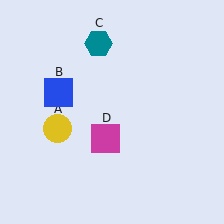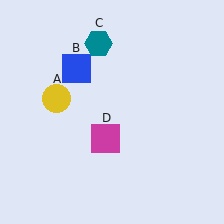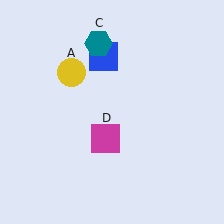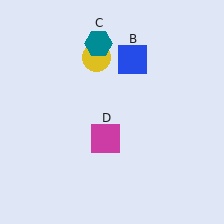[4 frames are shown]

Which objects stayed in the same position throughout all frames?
Teal hexagon (object C) and magenta square (object D) remained stationary.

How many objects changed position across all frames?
2 objects changed position: yellow circle (object A), blue square (object B).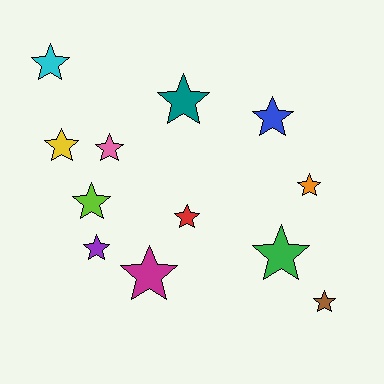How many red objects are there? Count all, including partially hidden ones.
There is 1 red object.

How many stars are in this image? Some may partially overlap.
There are 12 stars.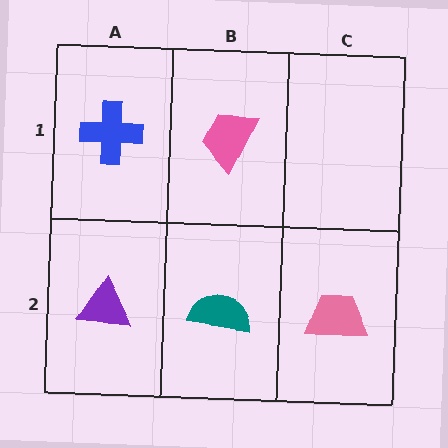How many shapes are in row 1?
2 shapes.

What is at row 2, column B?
A teal semicircle.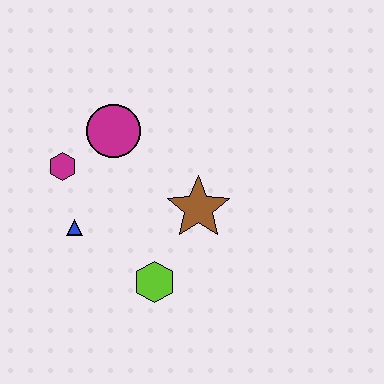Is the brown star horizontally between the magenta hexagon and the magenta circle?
No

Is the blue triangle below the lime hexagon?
No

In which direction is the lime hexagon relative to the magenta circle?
The lime hexagon is below the magenta circle.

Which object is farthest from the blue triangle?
The brown star is farthest from the blue triangle.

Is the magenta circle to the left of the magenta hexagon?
No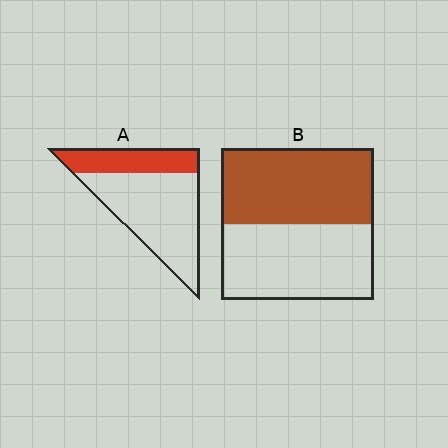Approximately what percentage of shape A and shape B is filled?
A is approximately 30% and B is approximately 50%.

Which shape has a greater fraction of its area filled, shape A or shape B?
Shape B.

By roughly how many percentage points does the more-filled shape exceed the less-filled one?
By roughly 20 percentage points (B over A).